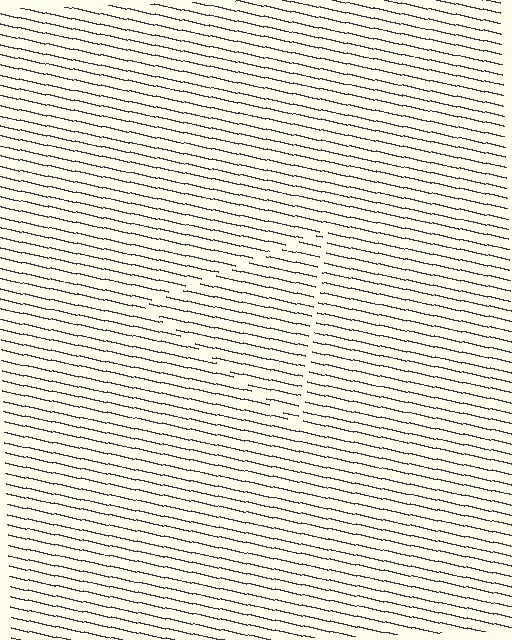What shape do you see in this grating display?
An illusory triangle. The interior of the shape contains the same grating, shifted by half a period — the contour is defined by the phase discontinuity where line-ends from the inner and outer gratings abut.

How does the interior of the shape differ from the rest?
The interior of the shape contains the same grating, shifted by half a period — the contour is defined by the phase discontinuity where line-ends from the inner and outer gratings abut.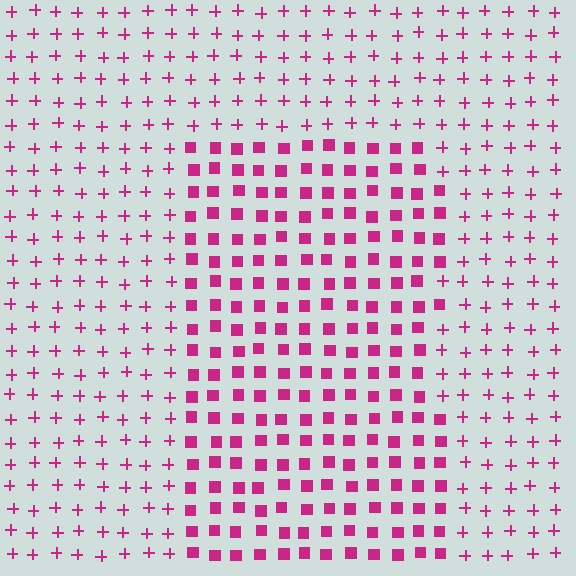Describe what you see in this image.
The image is filled with small magenta elements arranged in a uniform grid. A rectangle-shaped region contains squares, while the surrounding area contains plus signs. The boundary is defined purely by the change in element shape.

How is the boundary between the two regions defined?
The boundary is defined by a change in element shape: squares inside vs. plus signs outside. All elements share the same color and spacing.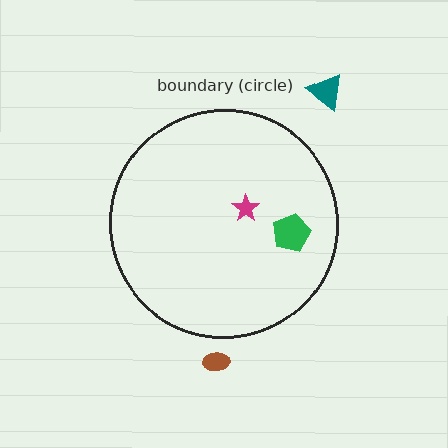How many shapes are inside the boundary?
2 inside, 2 outside.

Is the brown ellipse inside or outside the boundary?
Outside.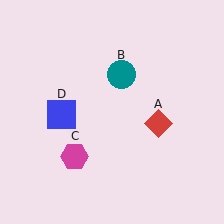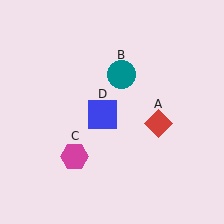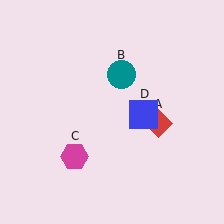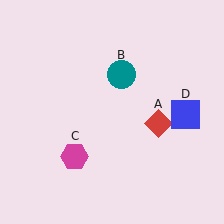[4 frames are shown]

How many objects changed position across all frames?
1 object changed position: blue square (object D).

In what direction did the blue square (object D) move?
The blue square (object D) moved right.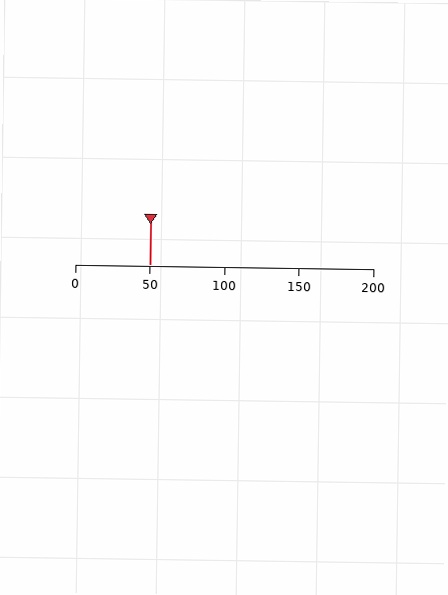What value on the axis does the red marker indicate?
The marker indicates approximately 50.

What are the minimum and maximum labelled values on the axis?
The axis runs from 0 to 200.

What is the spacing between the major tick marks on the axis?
The major ticks are spaced 50 apart.